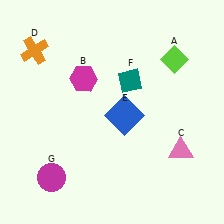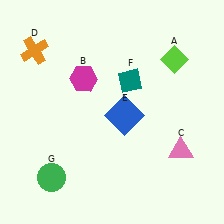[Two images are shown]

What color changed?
The circle (G) changed from magenta in Image 1 to green in Image 2.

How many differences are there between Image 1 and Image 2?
There is 1 difference between the two images.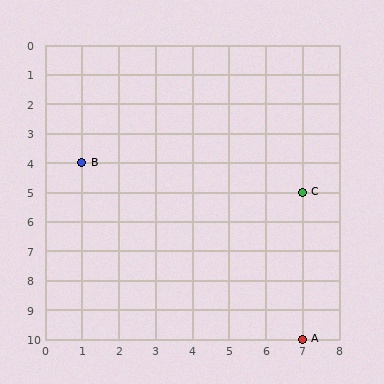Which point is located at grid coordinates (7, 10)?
Point A is at (7, 10).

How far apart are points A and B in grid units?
Points A and B are 6 columns and 6 rows apart (about 8.5 grid units diagonally).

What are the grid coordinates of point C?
Point C is at grid coordinates (7, 5).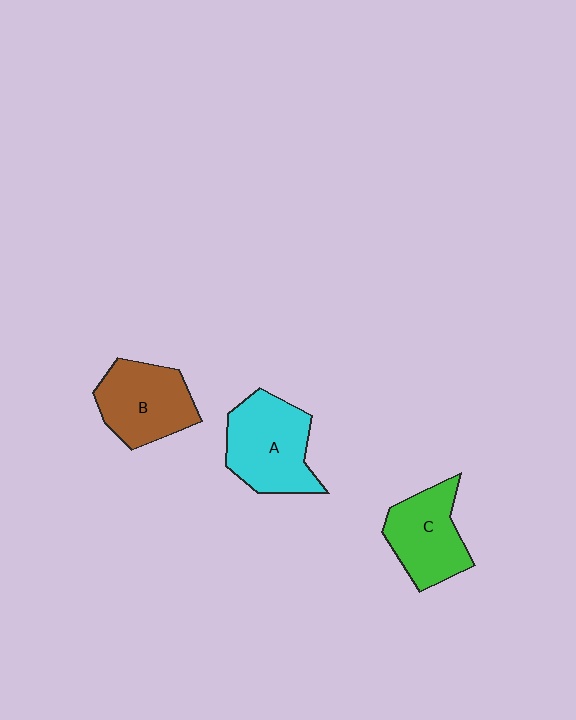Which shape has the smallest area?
Shape C (green).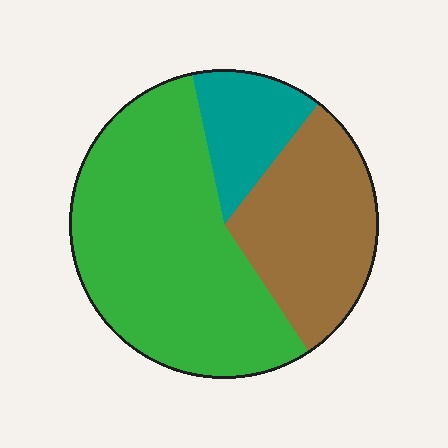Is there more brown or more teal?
Brown.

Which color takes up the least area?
Teal, at roughly 15%.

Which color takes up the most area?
Green, at roughly 55%.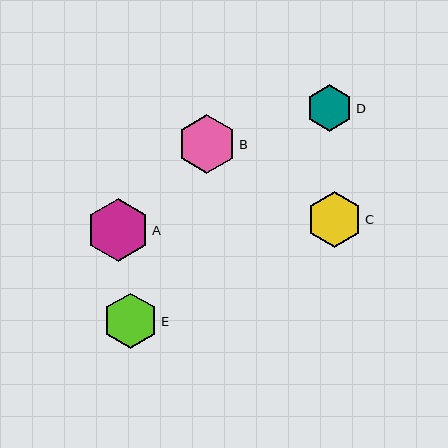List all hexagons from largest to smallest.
From largest to smallest: A, B, C, E, D.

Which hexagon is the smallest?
Hexagon D is the smallest with a size of approximately 47 pixels.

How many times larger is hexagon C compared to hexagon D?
Hexagon C is approximately 1.2 times the size of hexagon D.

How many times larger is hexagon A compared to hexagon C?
Hexagon A is approximately 1.1 times the size of hexagon C.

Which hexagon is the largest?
Hexagon A is the largest with a size of approximately 63 pixels.